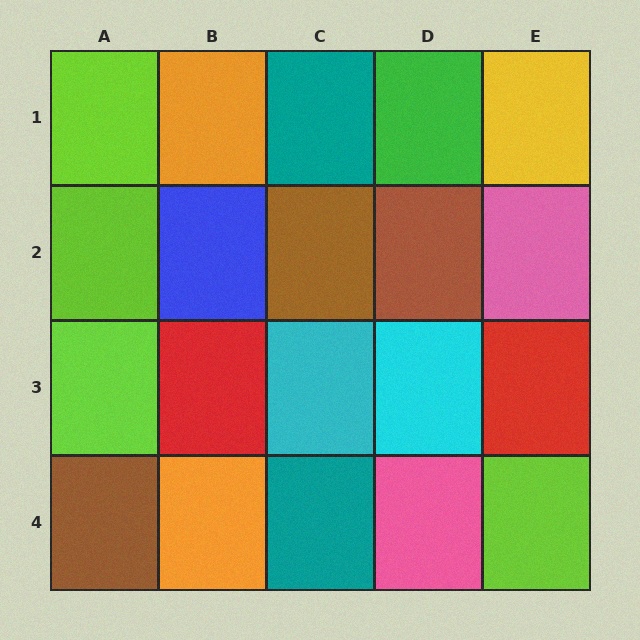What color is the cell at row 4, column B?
Orange.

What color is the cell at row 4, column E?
Lime.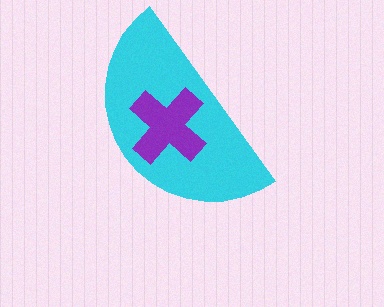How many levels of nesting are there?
2.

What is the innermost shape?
The purple cross.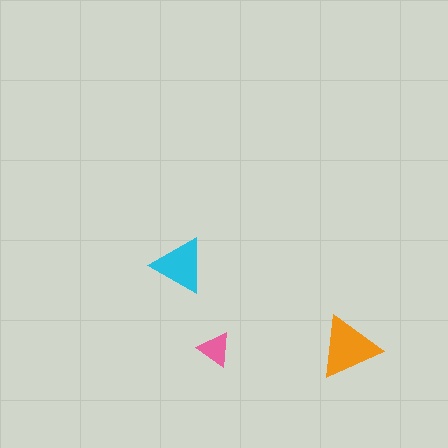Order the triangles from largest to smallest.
the orange one, the cyan one, the pink one.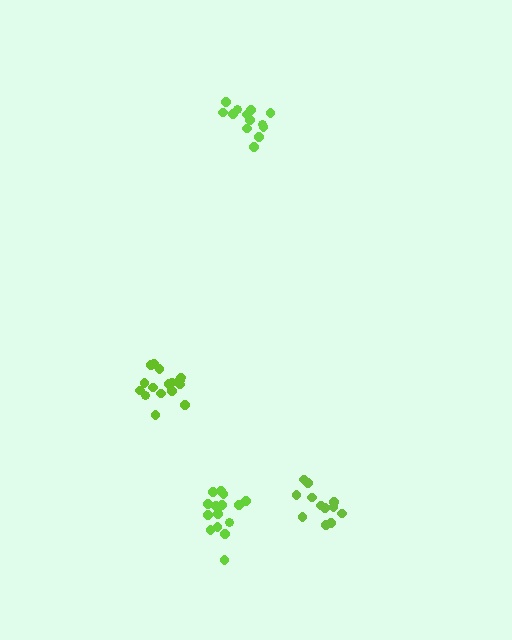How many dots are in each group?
Group 1: 16 dots, Group 2: 13 dots, Group 3: 16 dots, Group 4: 12 dots (57 total).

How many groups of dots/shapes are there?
There are 4 groups.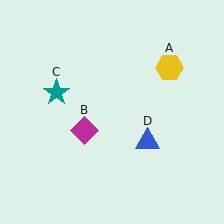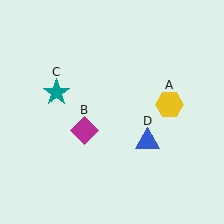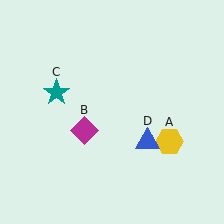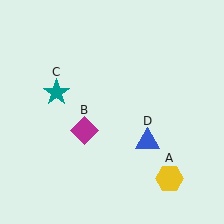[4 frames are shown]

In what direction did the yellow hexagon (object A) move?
The yellow hexagon (object A) moved down.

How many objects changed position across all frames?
1 object changed position: yellow hexagon (object A).